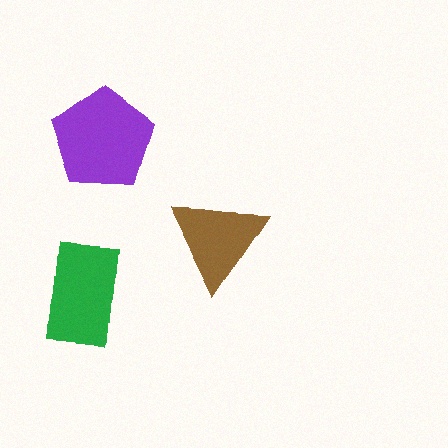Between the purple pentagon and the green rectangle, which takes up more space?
The purple pentagon.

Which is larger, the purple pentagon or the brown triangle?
The purple pentagon.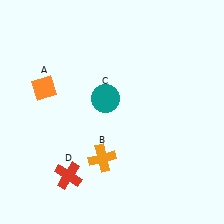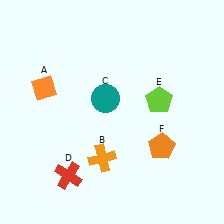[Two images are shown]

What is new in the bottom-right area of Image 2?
An orange pentagon (F) was added in the bottom-right area of Image 2.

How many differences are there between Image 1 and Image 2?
There are 2 differences between the two images.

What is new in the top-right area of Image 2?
A lime pentagon (E) was added in the top-right area of Image 2.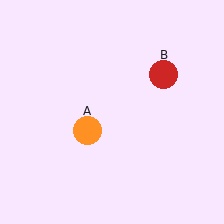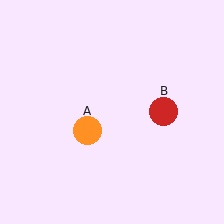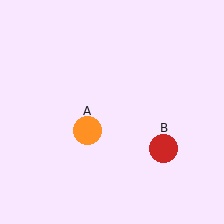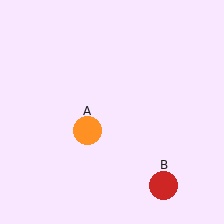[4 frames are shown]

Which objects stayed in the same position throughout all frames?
Orange circle (object A) remained stationary.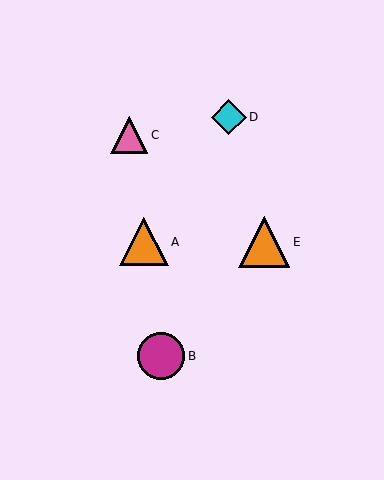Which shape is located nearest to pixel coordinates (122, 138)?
The pink triangle (labeled C) at (129, 135) is nearest to that location.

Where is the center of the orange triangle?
The center of the orange triangle is at (264, 242).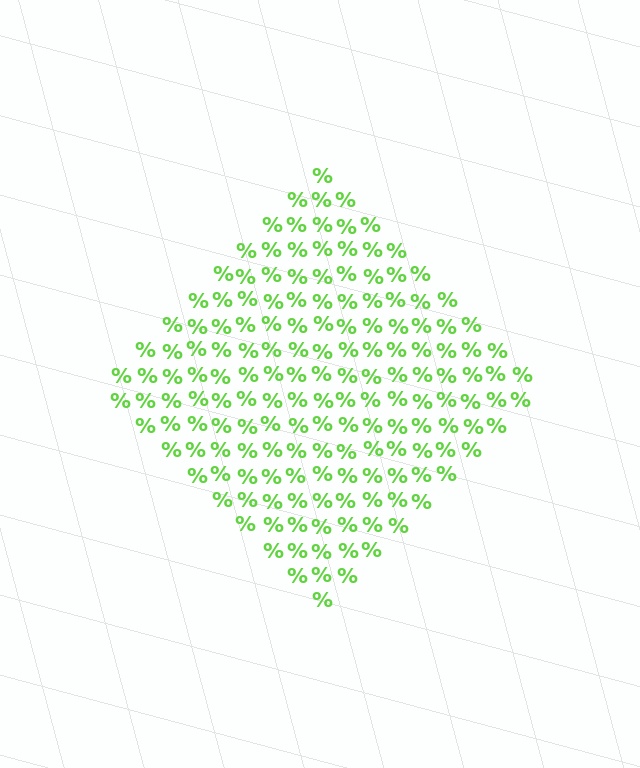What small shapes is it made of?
It is made of small percent signs.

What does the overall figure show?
The overall figure shows a diamond.